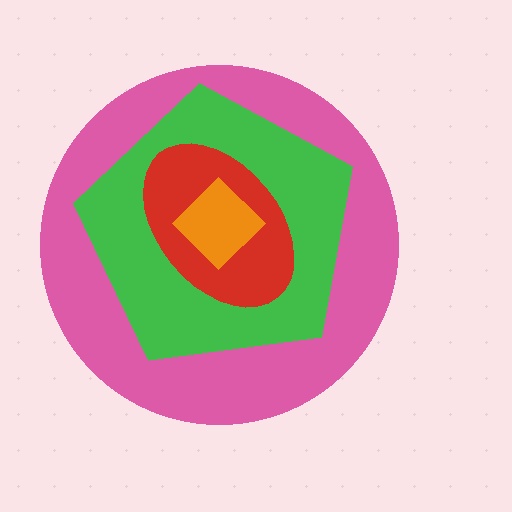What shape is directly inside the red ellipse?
The orange diamond.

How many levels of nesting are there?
4.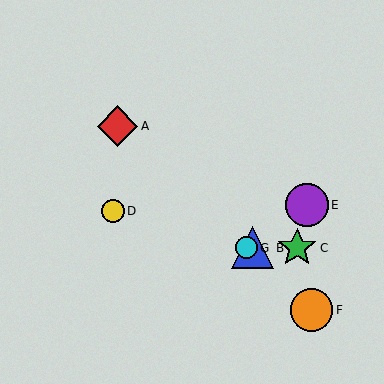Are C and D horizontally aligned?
No, C is at y≈248 and D is at y≈211.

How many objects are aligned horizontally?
3 objects (B, C, G) are aligned horizontally.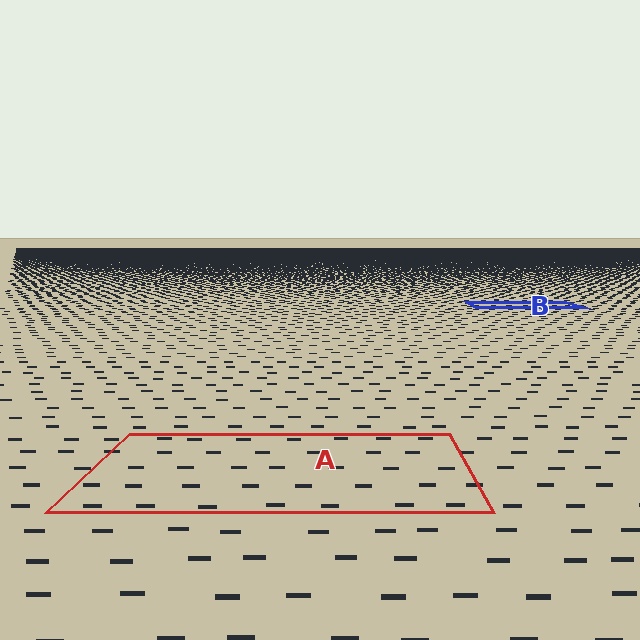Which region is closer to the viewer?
Region A is closer. The texture elements there are larger and more spread out.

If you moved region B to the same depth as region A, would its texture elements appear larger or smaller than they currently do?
They would appear larger. At a closer depth, the same texture elements are projected at a bigger on-screen size.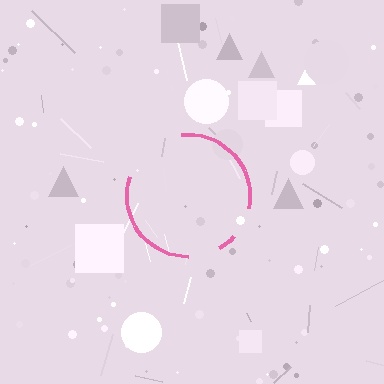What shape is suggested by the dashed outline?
The dashed outline suggests a circle.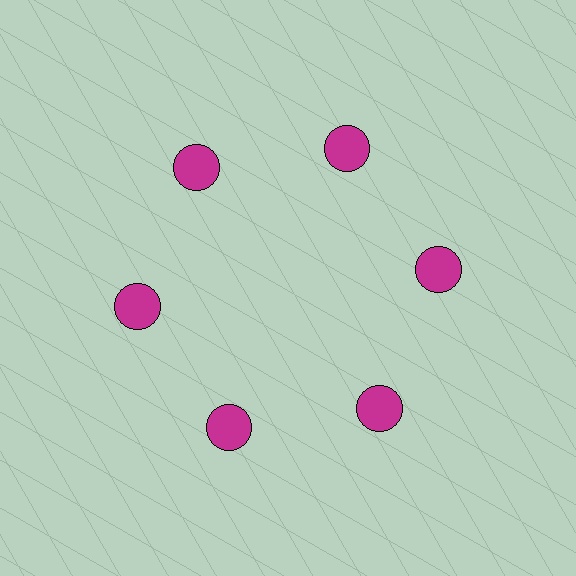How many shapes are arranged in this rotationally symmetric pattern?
There are 6 shapes, arranged in 6 groups of 1.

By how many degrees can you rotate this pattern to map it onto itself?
The pattern maps onto itself every 60 degrees of rotation.